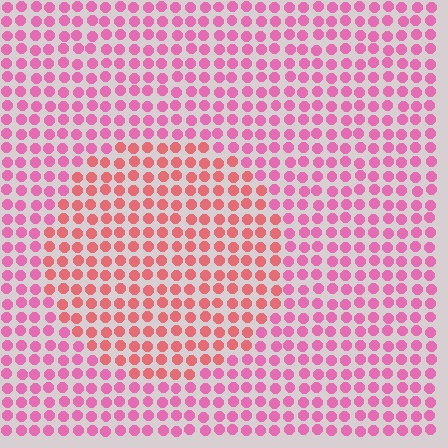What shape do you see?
I see a circle.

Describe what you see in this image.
The image is filled with small pink elements in a uniform arrangement. A circle-shaped region is visible where the elements are tinted to a slightly different hue, forming a subtle color boundary.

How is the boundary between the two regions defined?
The boundary is defined purely by a slight shift in hue (about 30 degrees). Spacing, size, and orientation are identical on both sides.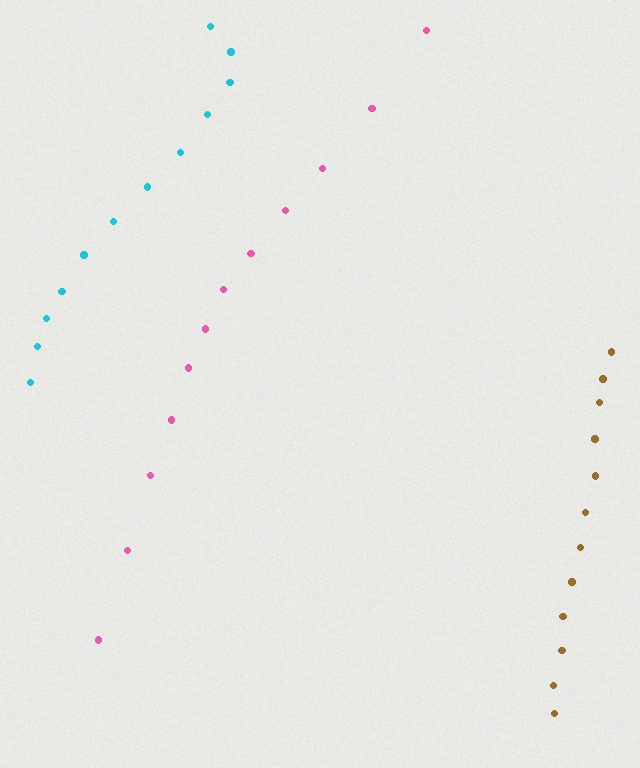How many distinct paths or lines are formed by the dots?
There are 3 distinct paths.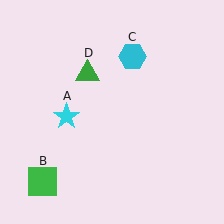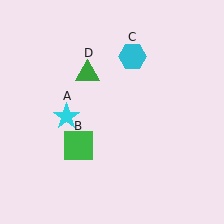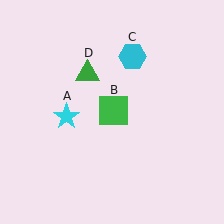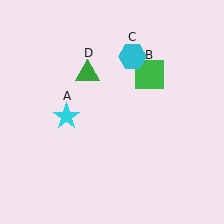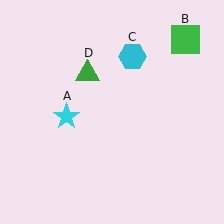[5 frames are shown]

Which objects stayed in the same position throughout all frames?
Cyan star (object A) and cyan hexagon (object C) and green triangle (object D) remained stationary.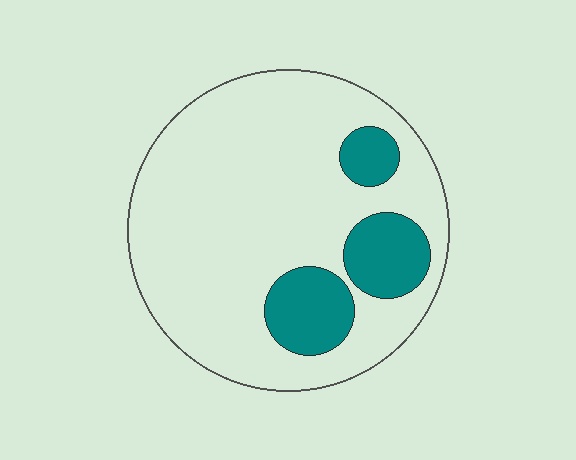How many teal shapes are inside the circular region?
3.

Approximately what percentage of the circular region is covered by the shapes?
Approximately 20%.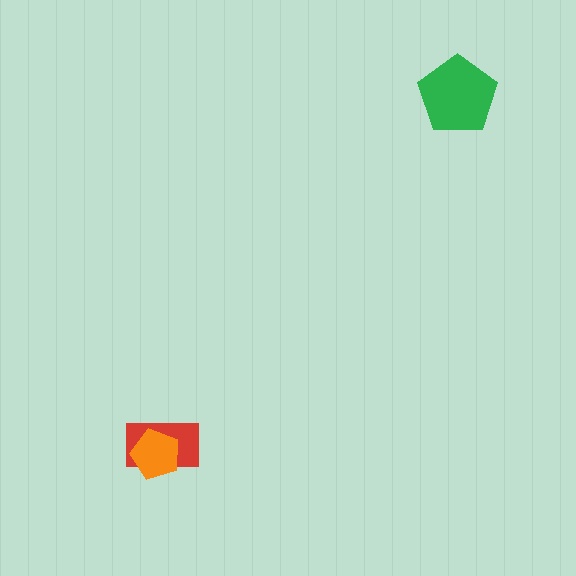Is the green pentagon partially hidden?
No, no other shape covers it.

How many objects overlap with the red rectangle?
1 object overlaps with the red rectangle.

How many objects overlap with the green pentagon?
0 objects overlap with the green pentagon.